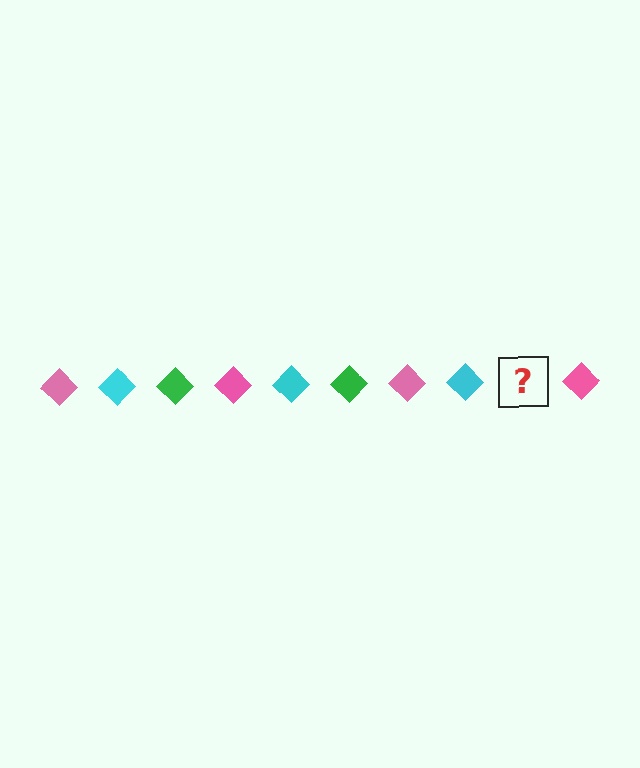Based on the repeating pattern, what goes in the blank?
The blank should be a green diamond.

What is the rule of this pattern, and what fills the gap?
The rule is that the pattern cycles through pink, cyan, green diamonds. The gap should be filled with a green diamond.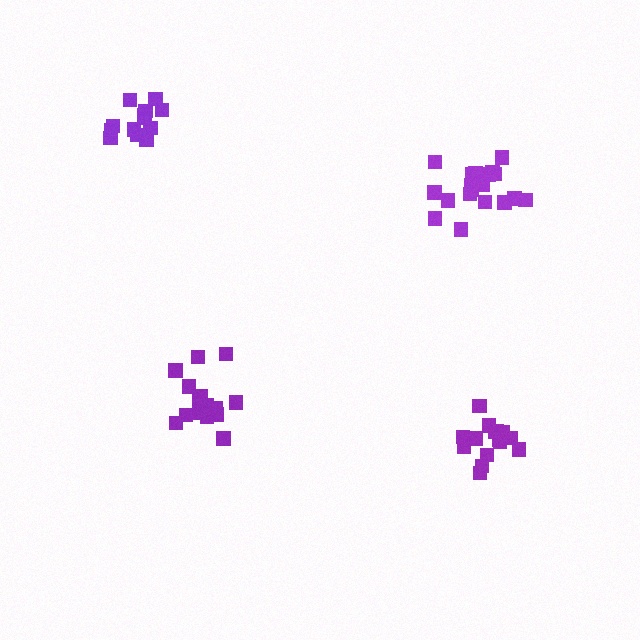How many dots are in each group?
Group 1: 15 dots, Group 2: 19 dots, Group 3: 16 dots, Group 4: 13 dots (63 total).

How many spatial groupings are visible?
There are 4 spatial groupings.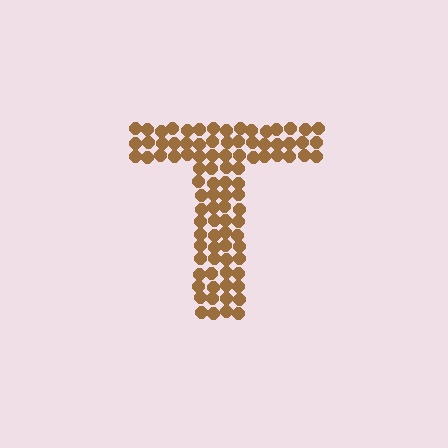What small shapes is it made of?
It is made of small circles.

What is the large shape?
The large shape is the letter T.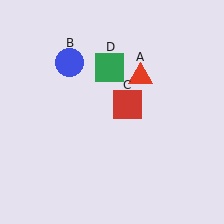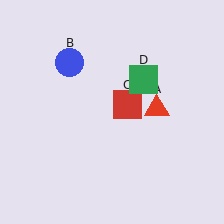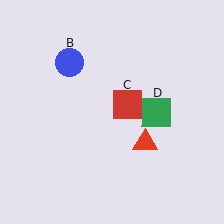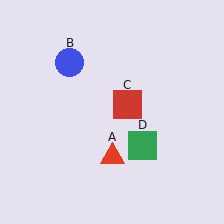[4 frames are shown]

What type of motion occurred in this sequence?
The red triangle (object A), green square (object D) rotated clockwise around the center of the scene.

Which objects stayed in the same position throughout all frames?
Blue circle (object B) and red square (object C) remained stationary.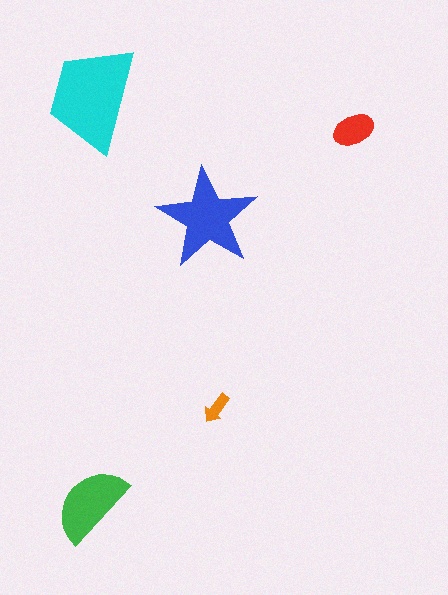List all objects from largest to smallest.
The cyan trapezoid, the blue star, the green semicircle, the red ellipse, the orange arrow.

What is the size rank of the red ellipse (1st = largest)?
4th.